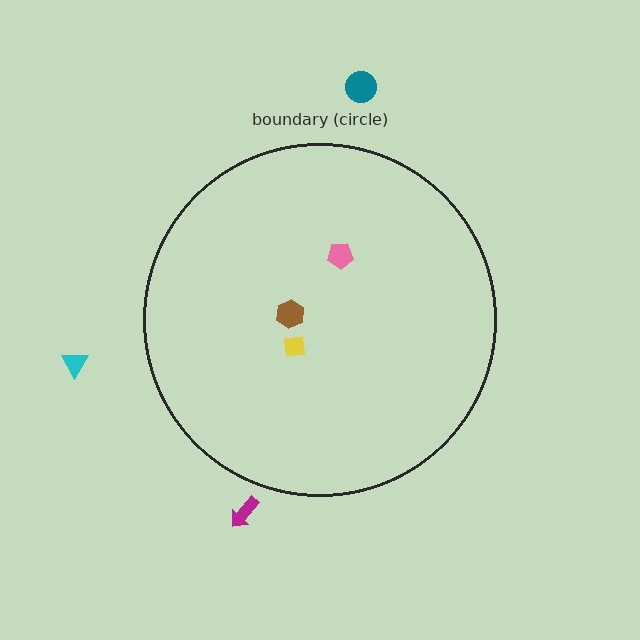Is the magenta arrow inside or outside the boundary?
Outside.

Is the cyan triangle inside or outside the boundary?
Outside.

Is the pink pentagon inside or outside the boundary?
Inside.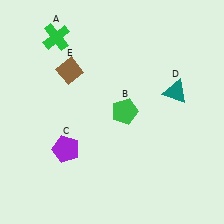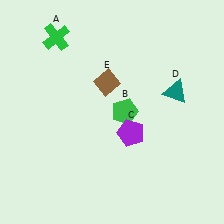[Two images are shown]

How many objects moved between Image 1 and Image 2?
2 objects moved between the two images.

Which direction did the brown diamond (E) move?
The brown diamond (E) moved right.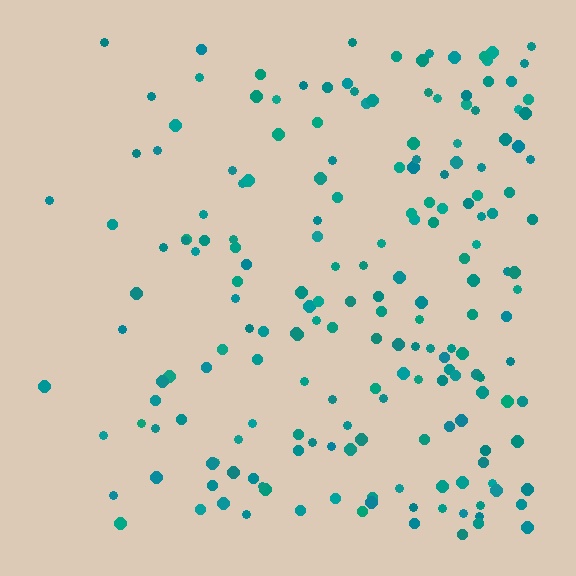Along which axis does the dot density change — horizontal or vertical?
Horizontal.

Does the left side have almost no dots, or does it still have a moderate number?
Still a moderate number, just noticeably fewer than the right.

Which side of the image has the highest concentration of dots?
The right.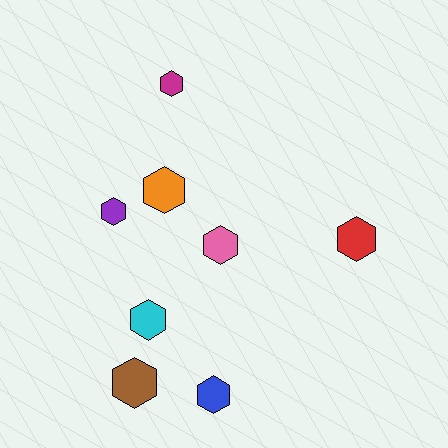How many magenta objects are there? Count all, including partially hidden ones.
There is 1 magenta object.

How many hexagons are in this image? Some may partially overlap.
There are 8 hexagons.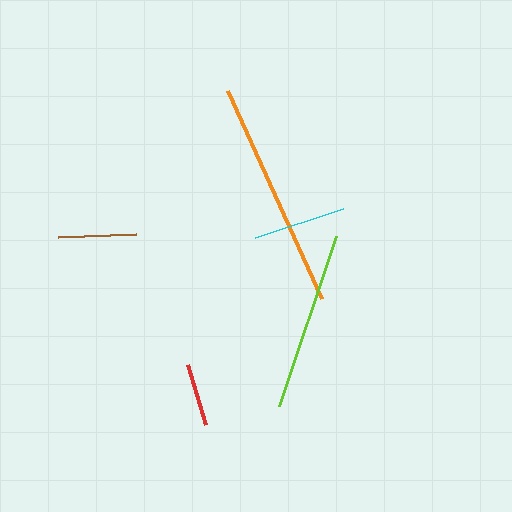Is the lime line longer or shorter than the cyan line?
The lime line is longer than the cyan line.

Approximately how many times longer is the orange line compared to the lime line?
The orange line is approximately 1.3 times the length of the lime line.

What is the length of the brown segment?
The brown segment is approximately 79 pixels long.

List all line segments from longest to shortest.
From longest to shortest: orange, lime, cyan, brown, red.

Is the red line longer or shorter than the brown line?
The brown line is longer than the red line.